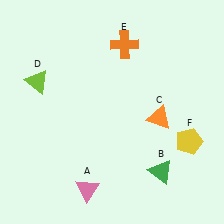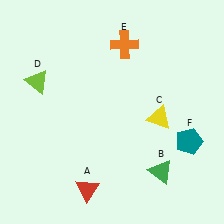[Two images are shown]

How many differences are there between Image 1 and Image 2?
There are 3 differences between the two images.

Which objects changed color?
A changed from pink to red. C changed from orange to yellow. F changed from yellow to teal.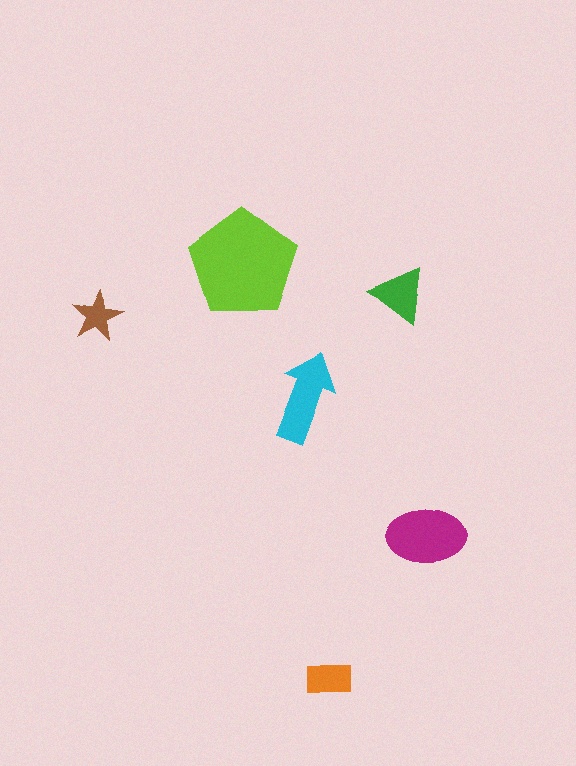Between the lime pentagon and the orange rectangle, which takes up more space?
The lime pentagon.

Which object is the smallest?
The brown star.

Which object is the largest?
The lime pentagon.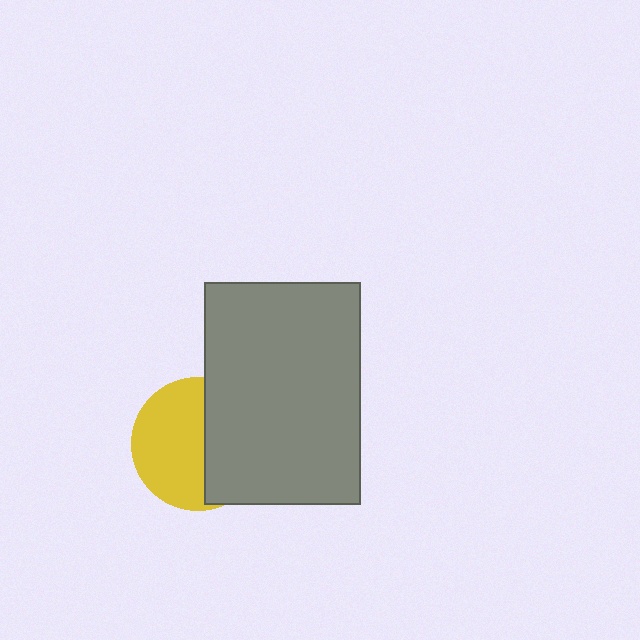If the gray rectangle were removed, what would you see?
You would see the complete yellow circle.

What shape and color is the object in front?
The object in front is a gray rectangle.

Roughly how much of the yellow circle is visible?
About half of it is visible (roughly 56%).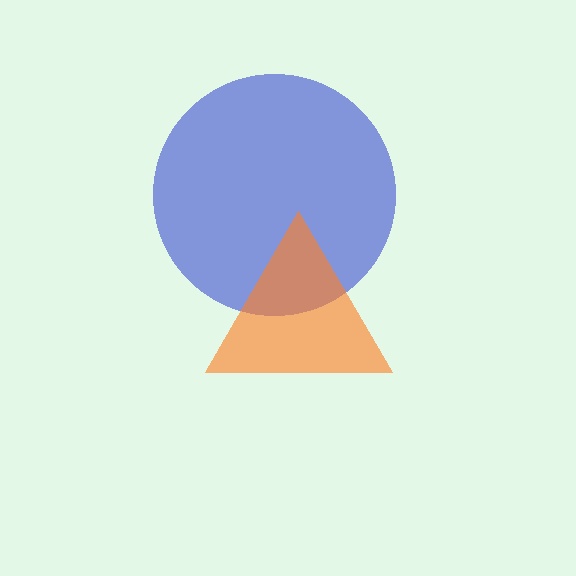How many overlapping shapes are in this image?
There are 2 overlapping shapes in the image.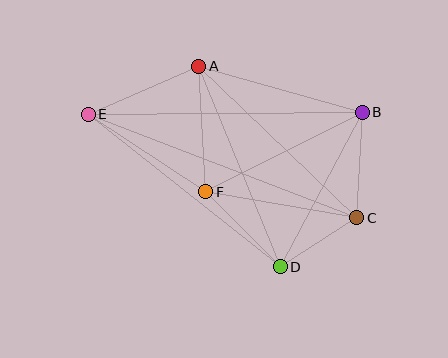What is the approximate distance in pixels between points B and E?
The distance between B and E is approximately 274 pixels.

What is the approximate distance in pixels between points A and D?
The distance between A and D is approximately 216 pixels.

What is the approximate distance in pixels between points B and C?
The distance between B and C is approximately 106 pixels.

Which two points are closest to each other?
Points C and D are closest to each other.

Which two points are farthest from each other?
Points C and E are farthest from each other.